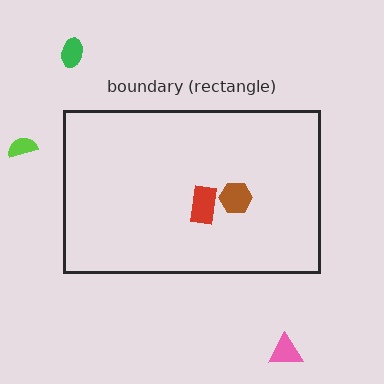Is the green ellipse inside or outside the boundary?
Outside.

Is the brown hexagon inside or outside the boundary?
Inside.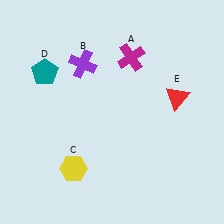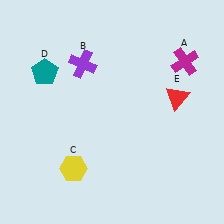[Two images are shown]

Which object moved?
The magenta cross (A) moved right.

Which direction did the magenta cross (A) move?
The magenta cross (A) moved right.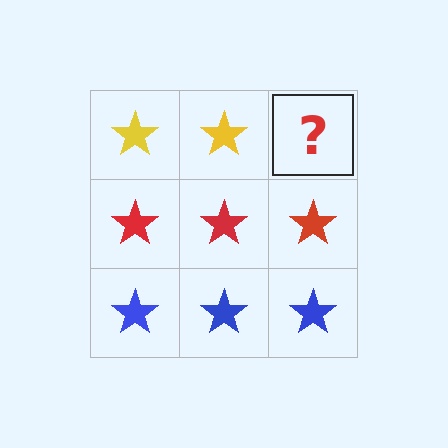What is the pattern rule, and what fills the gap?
The rule is that each row has a consistent color. The gap should be filled with a yellow star.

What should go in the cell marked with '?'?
The missing cell should contain a yellow star.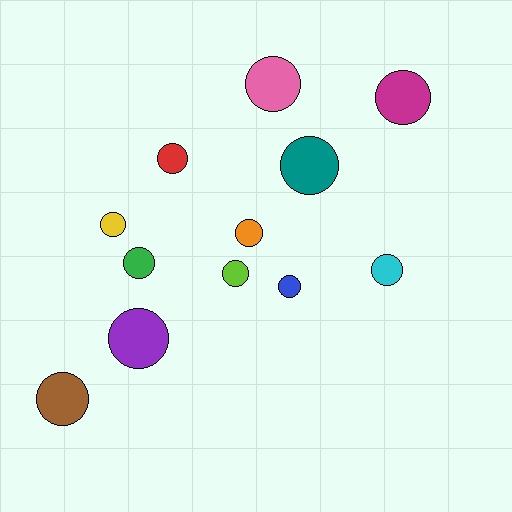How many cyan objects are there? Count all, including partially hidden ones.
There is 1 cyan object.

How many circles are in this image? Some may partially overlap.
There are 12 circles.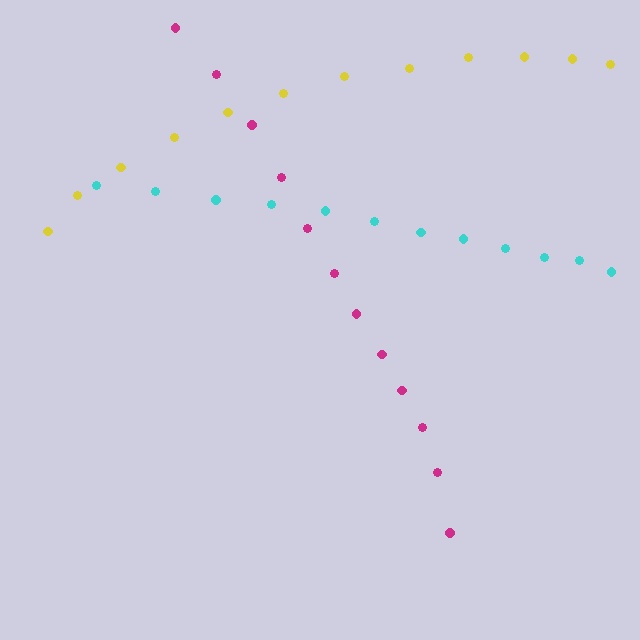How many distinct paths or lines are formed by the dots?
There are 3 distinct paths.